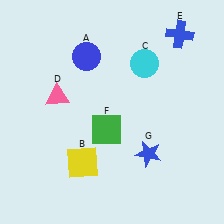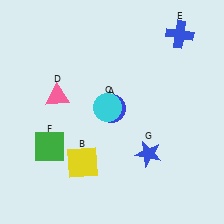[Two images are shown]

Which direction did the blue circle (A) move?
The blue circle (A) moved down.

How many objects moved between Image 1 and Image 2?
3 objects moved between the two images.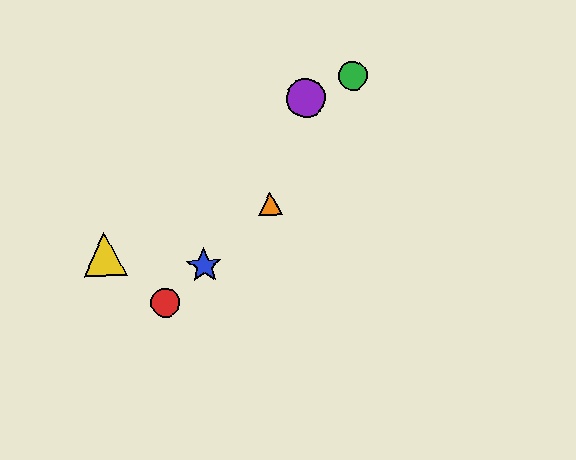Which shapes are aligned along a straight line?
The red circle, the blue star, the orange triangle are aligned along a straight line.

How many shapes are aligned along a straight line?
3 shapes (the red circle, the blue star, the orange triangle) are aligned along a straight line.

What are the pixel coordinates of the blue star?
The blue star is at (204, 266).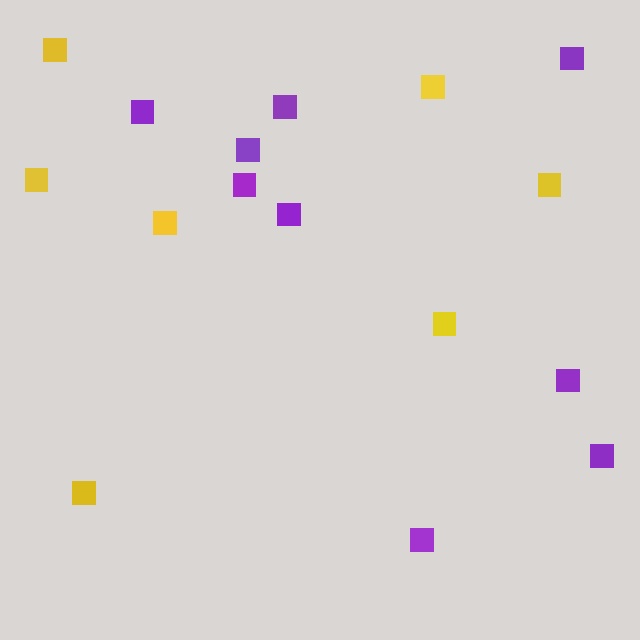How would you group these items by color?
There are 2 groups: one group of yellow squares (7) and one group of purple squares (9).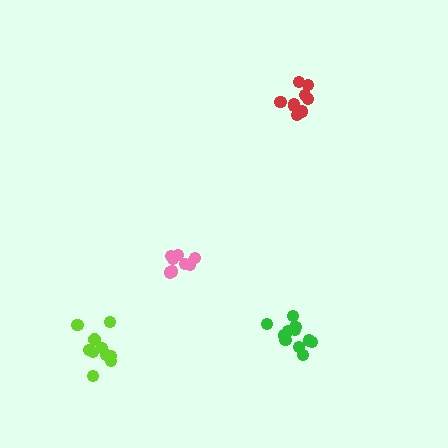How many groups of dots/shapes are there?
There are 4 groups.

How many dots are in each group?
Group 1: 8 dots, Group 2: 11 dots, Group 3: 10 dots, Group 4: 10 dots (39 total).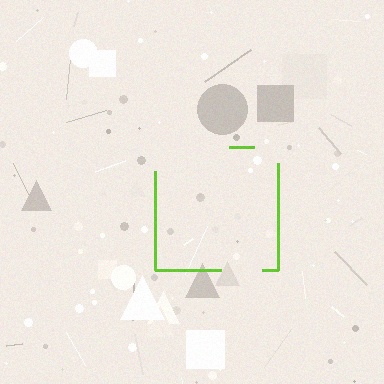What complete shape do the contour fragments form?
The contour fragments form a square.